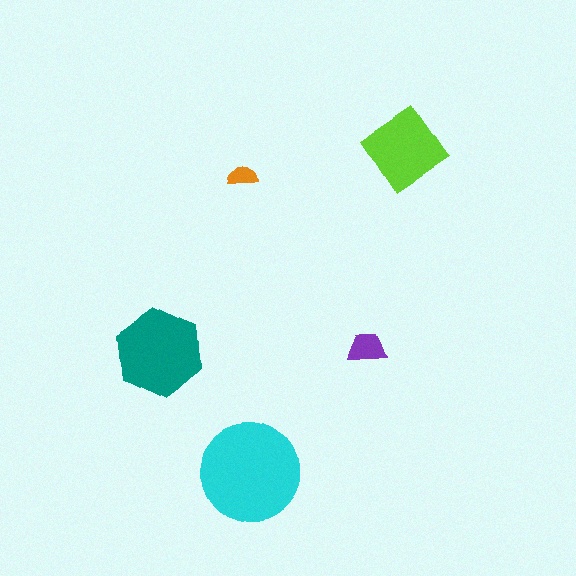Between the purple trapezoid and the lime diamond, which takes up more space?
The lime diamond.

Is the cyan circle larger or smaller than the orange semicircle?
Larger.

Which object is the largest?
The cyan circle.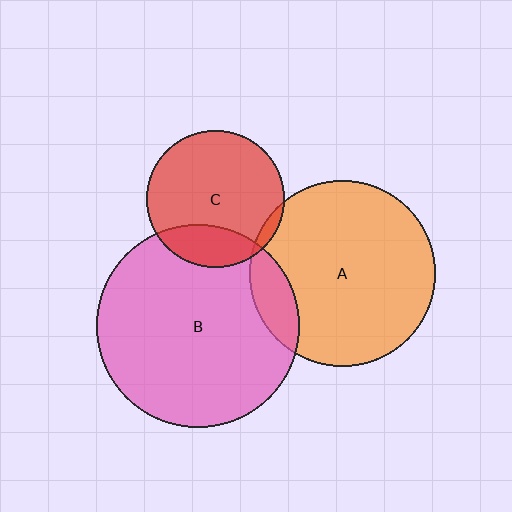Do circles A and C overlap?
Yes.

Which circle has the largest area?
Circle B (pink).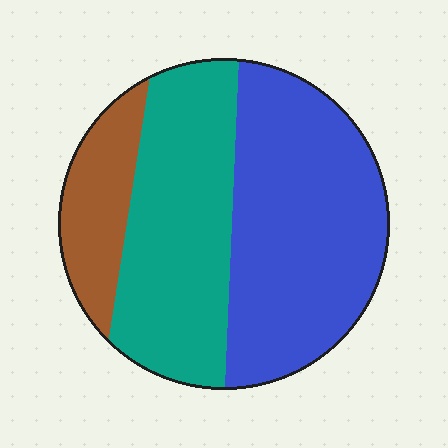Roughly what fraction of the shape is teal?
Teal takes up about three eighths (3/8) of the shape.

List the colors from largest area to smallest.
From largest to smallest: blue, teal, brown.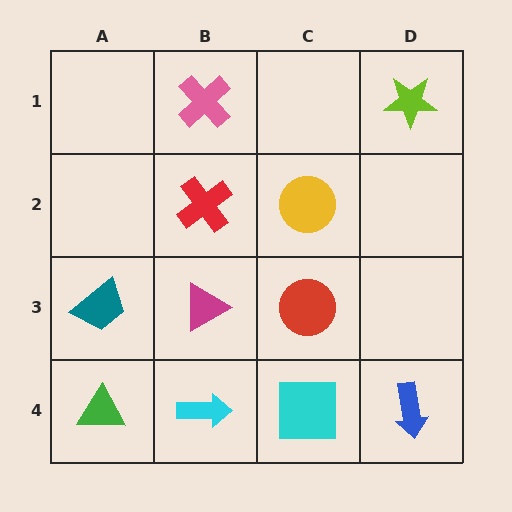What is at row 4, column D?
A blue arrow.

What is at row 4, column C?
A cyan square.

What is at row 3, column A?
A teal trapezoid.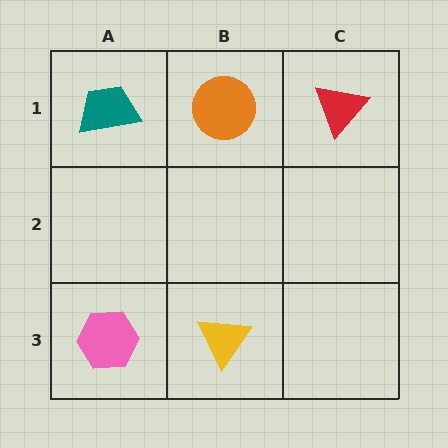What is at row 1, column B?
An orange circle.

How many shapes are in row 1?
3 shapes.